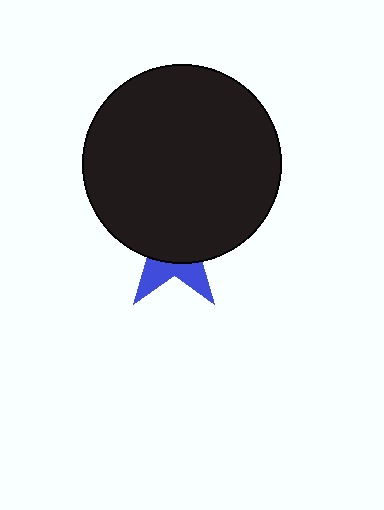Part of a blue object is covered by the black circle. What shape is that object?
It is a star.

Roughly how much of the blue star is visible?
A small part of it is visible (roughly 31%).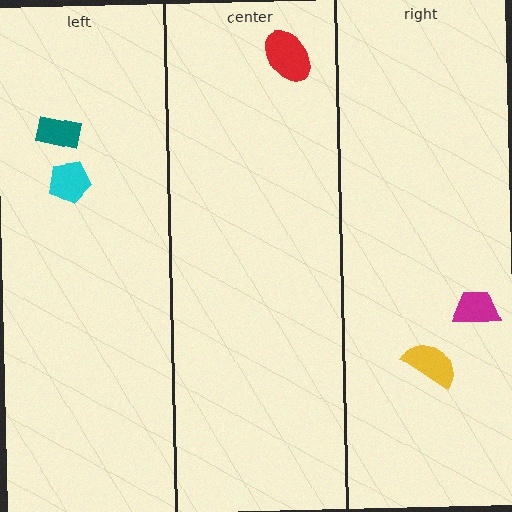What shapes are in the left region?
The teal rectangle, the cyan pentagon.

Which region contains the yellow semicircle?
The right region.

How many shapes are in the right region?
2.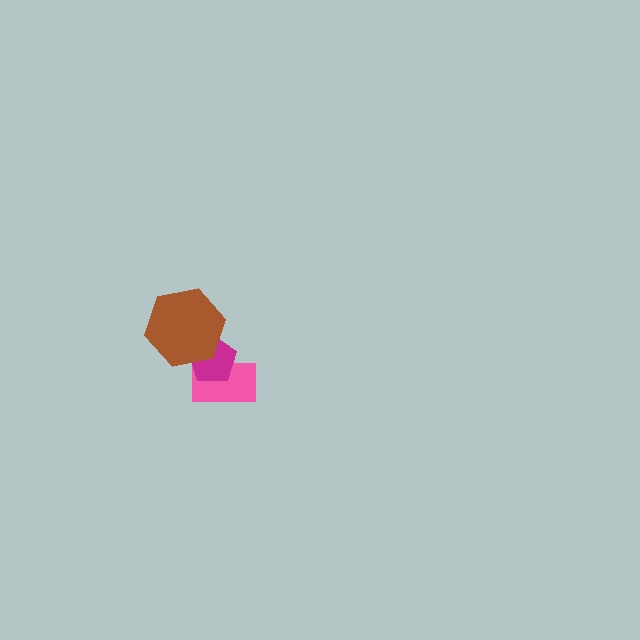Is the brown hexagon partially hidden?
No, no other shape covers it.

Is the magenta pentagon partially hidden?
Yes, it is partially covered by another shape.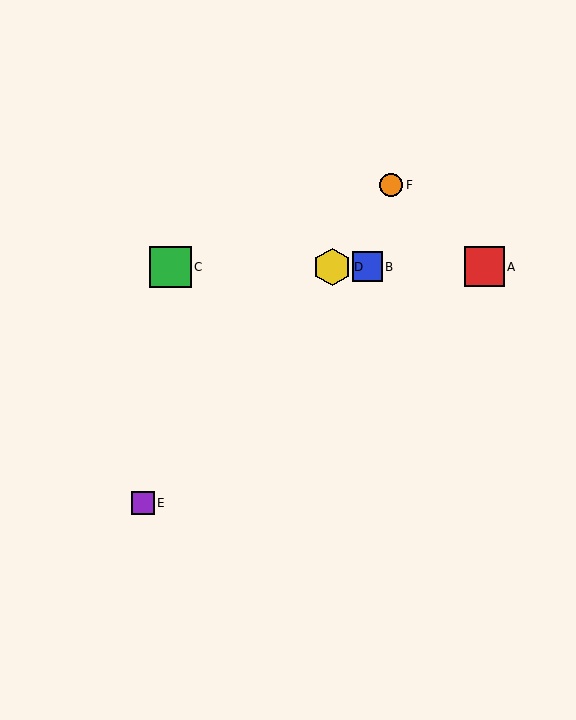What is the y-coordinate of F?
Object F is at y≈185.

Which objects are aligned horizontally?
Objects A, B, C, D are aligned horizontally.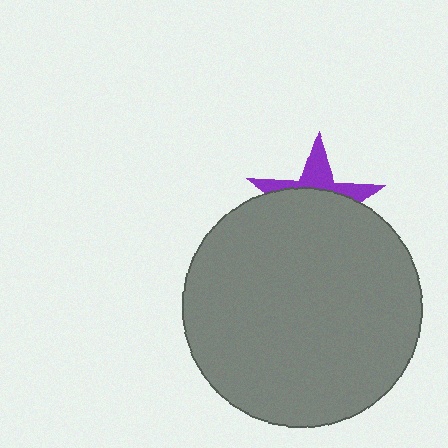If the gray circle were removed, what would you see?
You would see the complete purple star.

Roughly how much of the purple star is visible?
A small part of it is visible (roughly 34%).